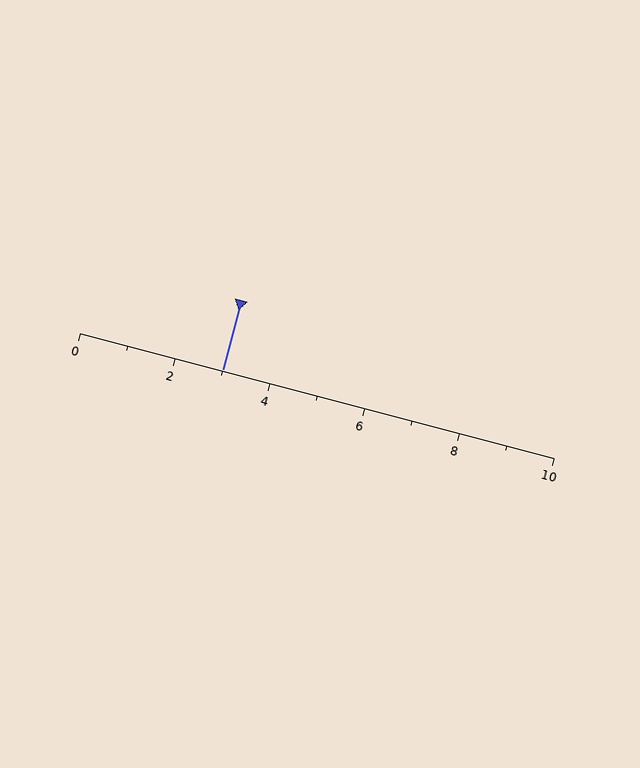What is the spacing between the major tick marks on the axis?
The major ticks are spaced 2 apart.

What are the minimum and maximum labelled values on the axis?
The axis runs from 0 to 10.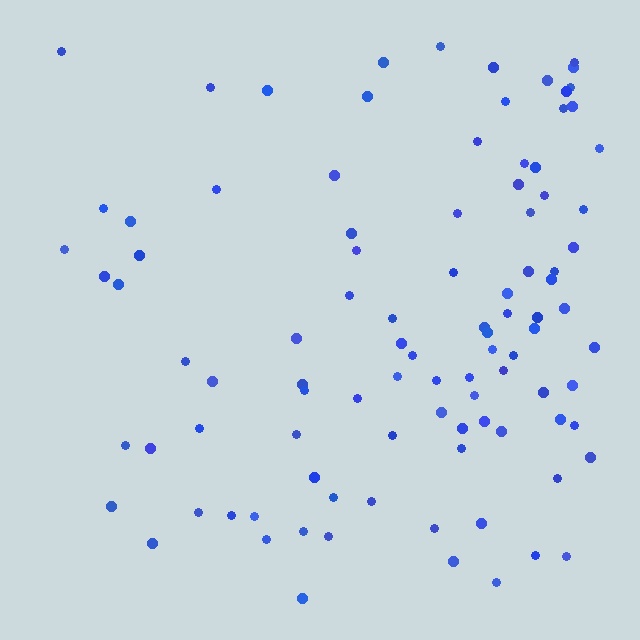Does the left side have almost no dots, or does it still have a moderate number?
Still a moderate number, just noticeably fewer than the right.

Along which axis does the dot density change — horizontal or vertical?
Horizontal.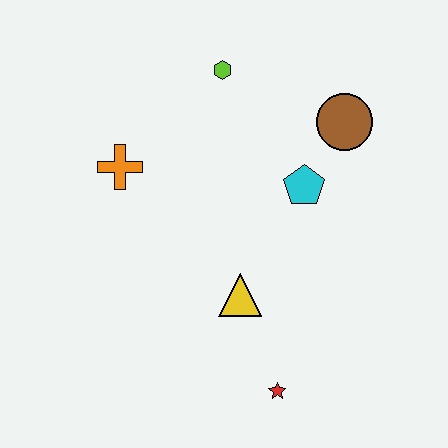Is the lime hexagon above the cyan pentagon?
Yes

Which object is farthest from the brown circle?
The red star is farthest from the brown circle.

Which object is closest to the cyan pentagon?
The brown circle is closest to the cyan pentagon.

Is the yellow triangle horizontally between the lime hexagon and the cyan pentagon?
Yes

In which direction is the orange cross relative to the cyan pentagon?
The orange cross is to the left of the cyan pentagon.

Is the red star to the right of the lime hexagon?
Yes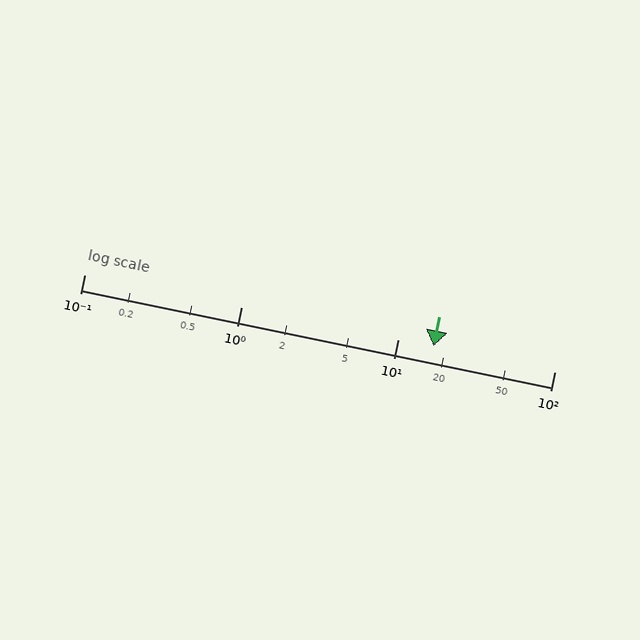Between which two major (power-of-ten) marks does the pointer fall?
The pointer is between 10 and 100.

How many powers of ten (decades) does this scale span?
The scale spans 3 decades, from 0.1 to 100.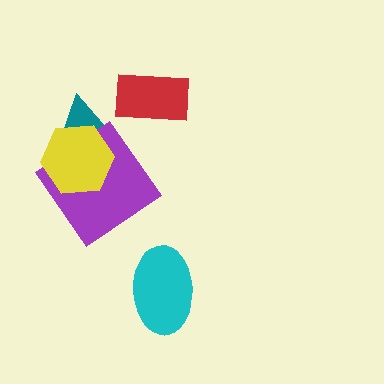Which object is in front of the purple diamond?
The yellow hexagon is in front of the purple diamond.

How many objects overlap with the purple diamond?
2 objects overlap with the purple diamond.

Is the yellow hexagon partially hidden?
No, no other shape covers it.